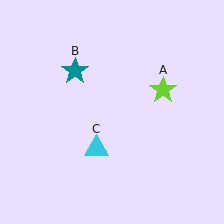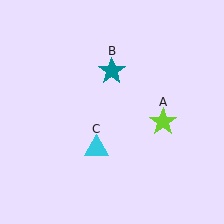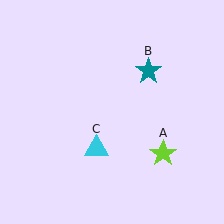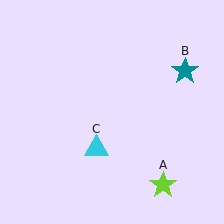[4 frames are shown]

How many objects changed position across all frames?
2 objects changed position: lime star (object A), teal star (object B).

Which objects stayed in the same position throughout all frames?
Cyan triangle (object C) remained stationary.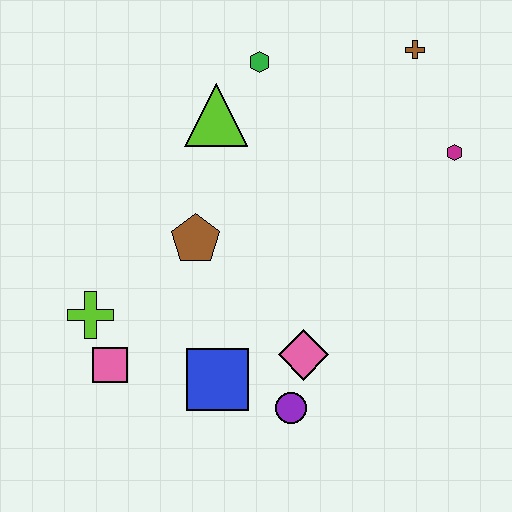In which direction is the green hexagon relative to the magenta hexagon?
The green hexagon is to the left of the magenta hexagon.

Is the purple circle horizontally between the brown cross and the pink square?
Yes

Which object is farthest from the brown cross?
The pink square is farthest from the brown cross.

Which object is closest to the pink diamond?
The purple circle is closest to the pink diamond.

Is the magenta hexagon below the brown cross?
Yes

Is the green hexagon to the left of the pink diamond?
Yes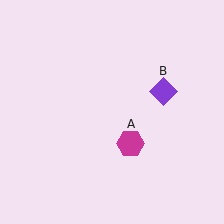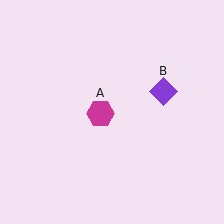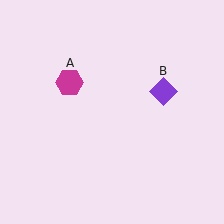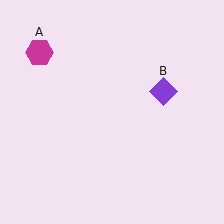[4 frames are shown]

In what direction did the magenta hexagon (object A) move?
The magenta hexagon (object A) moved up and to the left.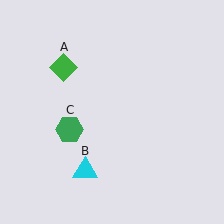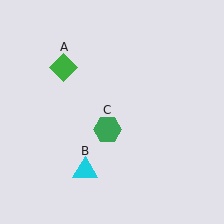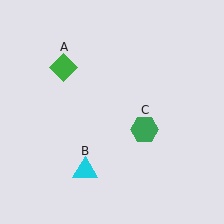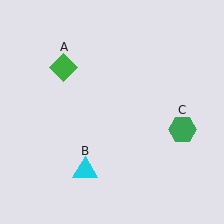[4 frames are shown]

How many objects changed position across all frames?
1 object changed position: green hexagon (object C).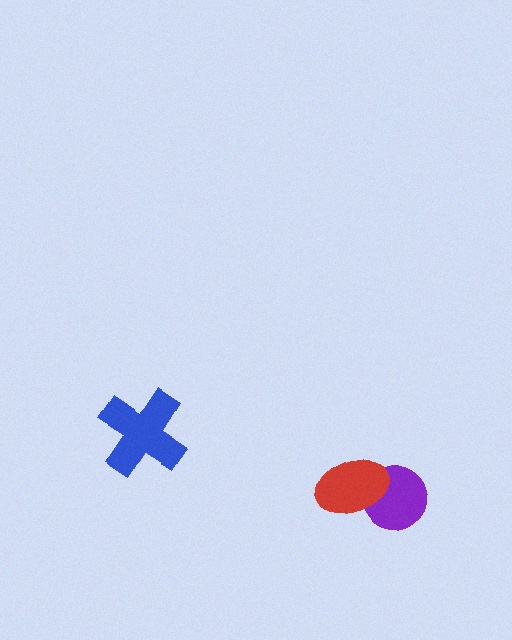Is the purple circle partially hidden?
Yes, it is partially covered by another shape.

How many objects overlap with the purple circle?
1 object overlaps with the purple circle.